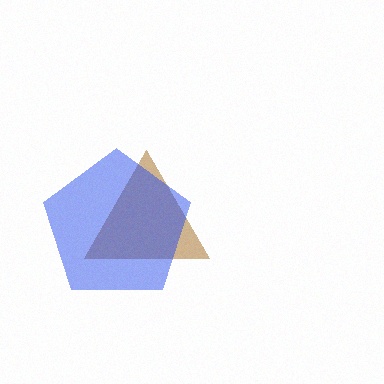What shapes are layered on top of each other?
The layered shapes are: a brown triangle, a blue pentagon.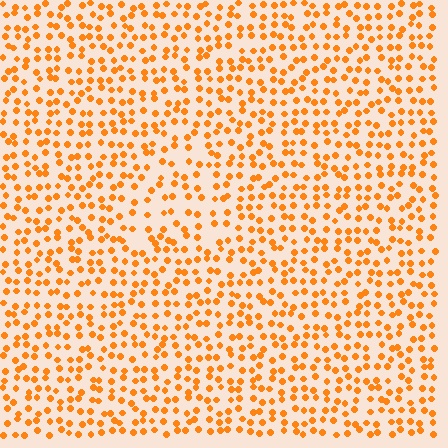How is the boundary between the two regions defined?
The boundary is defined by a change in element density (approximately 1.5x ratio). All elements are the same color, size, and shape.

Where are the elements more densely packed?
The elements are more densely packed outside the triangle boundary.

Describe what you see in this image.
The image contains small orange elements arranged at two different densities. A triangle-shaped region is visible where the elements are less densely packed than the surrounding area.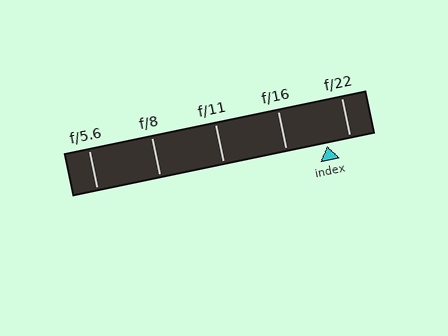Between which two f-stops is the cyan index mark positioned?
The index mark is between f/16 and f/22.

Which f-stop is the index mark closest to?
The index mark is closest to f/22.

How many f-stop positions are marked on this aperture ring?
There are 5 f-stop positions marked.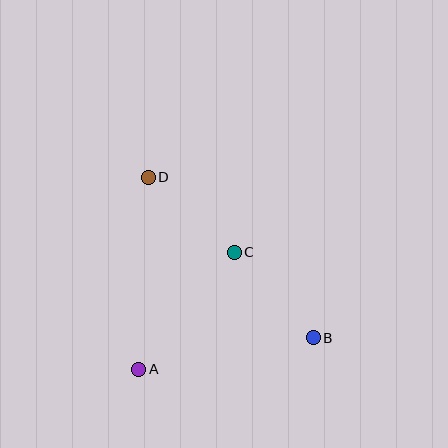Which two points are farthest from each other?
Points B and D are farthest from each other.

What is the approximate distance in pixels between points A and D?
The distance between A and D is approximately 192 pixels.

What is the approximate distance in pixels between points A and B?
The distance between A and B is approximately 177 pixels.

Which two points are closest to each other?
Points C and D are closest to each other.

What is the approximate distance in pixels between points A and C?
The distance between A and C is approximately 151 pixels.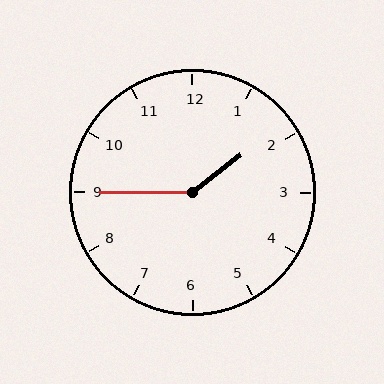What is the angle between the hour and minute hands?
Approximately 142 degrees.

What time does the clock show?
1:45.